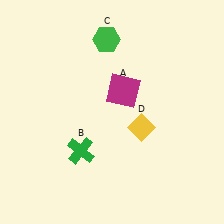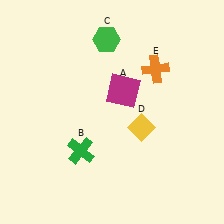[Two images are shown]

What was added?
An orange cross (E) was added in Image 2.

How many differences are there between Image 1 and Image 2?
There is 1 difference between the two images.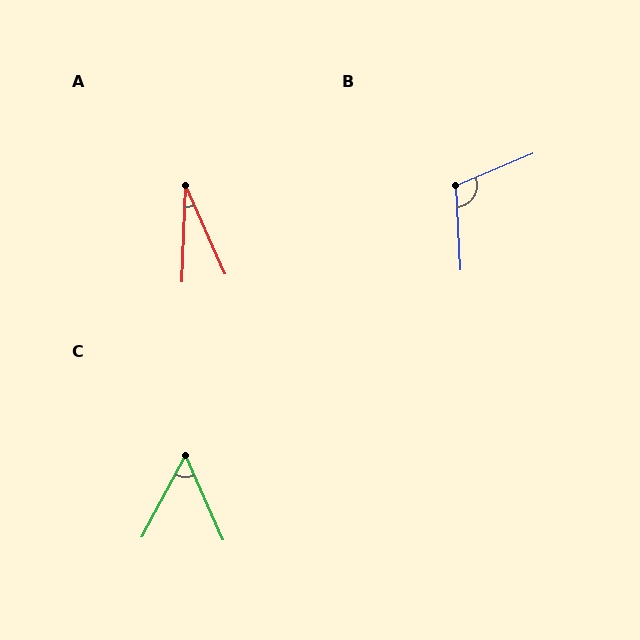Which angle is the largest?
B, at approximately 110 degrees.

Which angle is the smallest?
A, at approximately 26 degrees.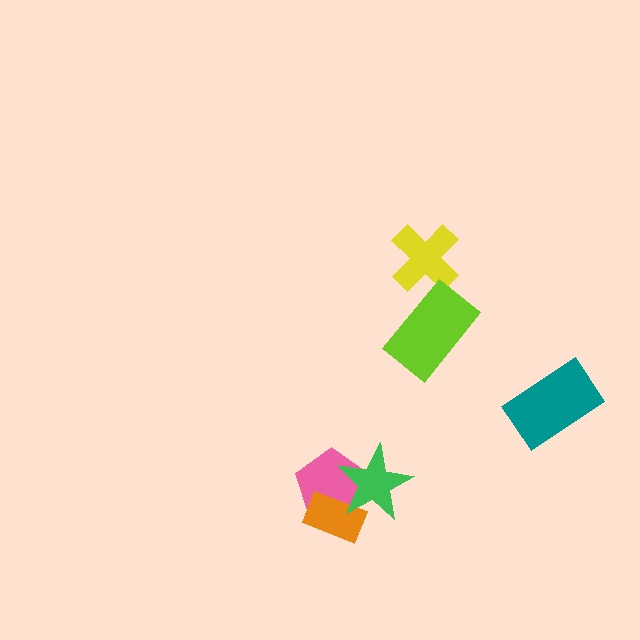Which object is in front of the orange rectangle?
The green star is in front of the orange rectangle.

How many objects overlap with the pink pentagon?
2 objects overlap with the pink pentagon.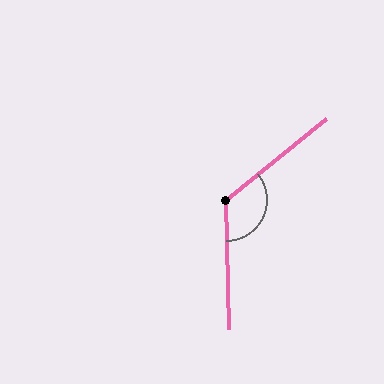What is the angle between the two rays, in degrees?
Approximately 128 degrees.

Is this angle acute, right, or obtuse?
It is obtuse.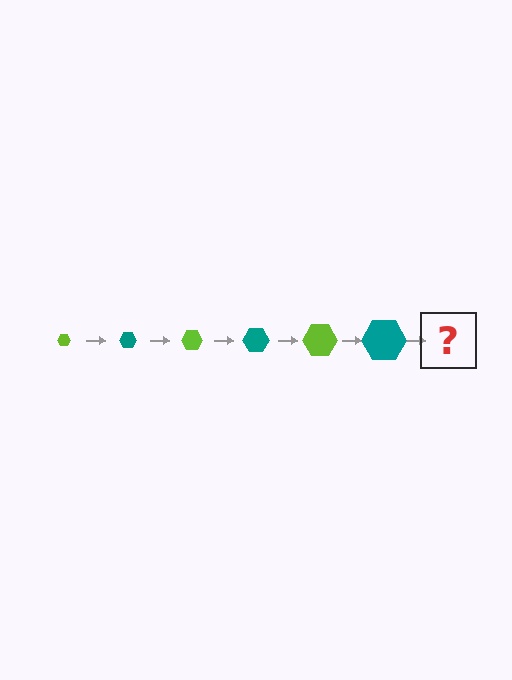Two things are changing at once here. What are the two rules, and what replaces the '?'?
The two rules are that the hexagon grows larger each step and the color cycles through lime and teal. The '?' should be a lime hexagon, larger than the previous one.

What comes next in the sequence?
The next element should be a lime hexagon, larger than the previous one.